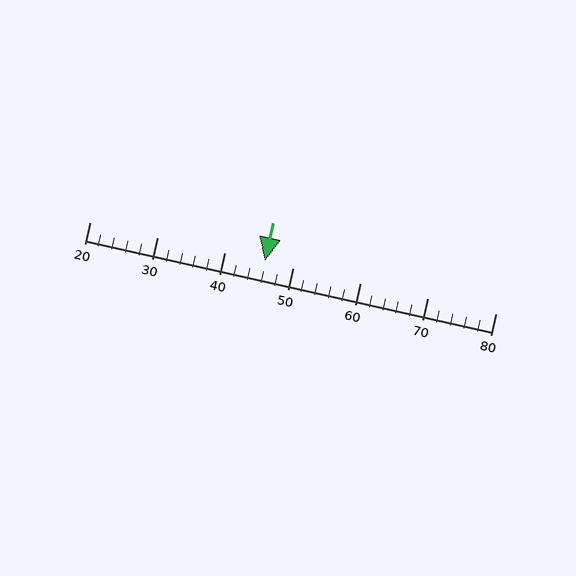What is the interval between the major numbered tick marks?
The major tick marks are spaced 10 units apart.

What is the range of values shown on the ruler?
The ruler shows values from 20 to 80.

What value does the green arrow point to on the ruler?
The green arrow points to approximately 46.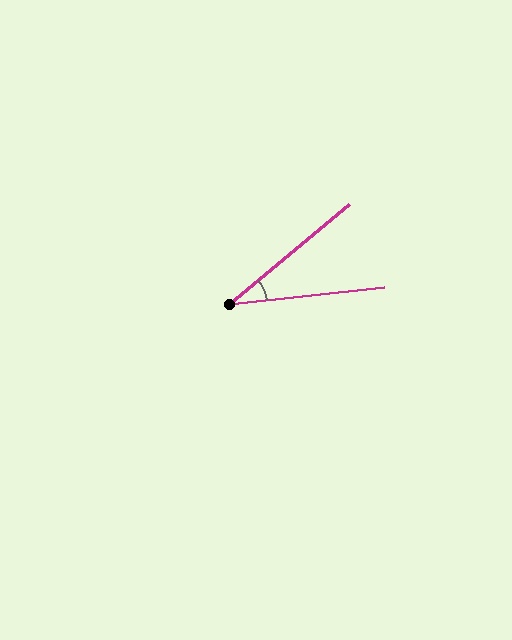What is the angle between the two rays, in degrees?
Approximately 33 degrees.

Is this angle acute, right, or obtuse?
It is acute.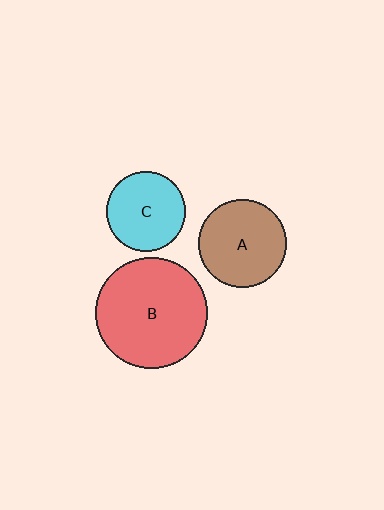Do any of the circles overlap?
No, none of the circles overlap.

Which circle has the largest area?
Circle B (red).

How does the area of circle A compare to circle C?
Approximately 1.2 times.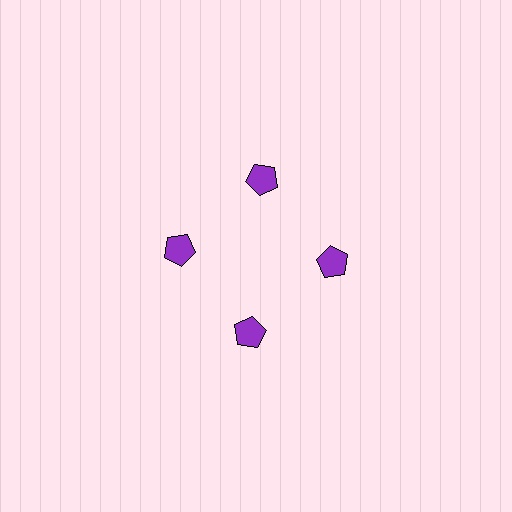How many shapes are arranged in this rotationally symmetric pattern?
There are 4 shapes, arranged in 4 groups of 1.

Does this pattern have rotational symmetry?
Yes, this pattern has 4-fold rotational symmetry. It looks the same after rotating 90 degrees around the center.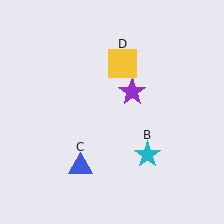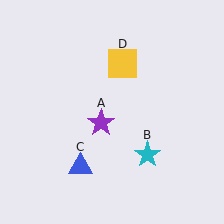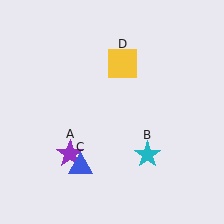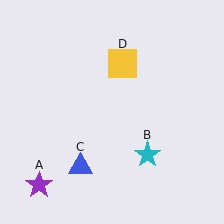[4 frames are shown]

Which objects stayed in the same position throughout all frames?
Cyan star (object B) and blue triangle (object C) and yellow square (object D) remained stationary.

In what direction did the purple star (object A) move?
The purple star (object A) moved down and to the left.